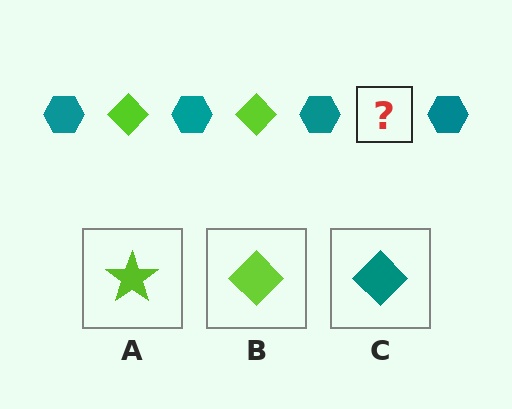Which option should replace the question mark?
Option B.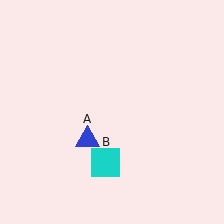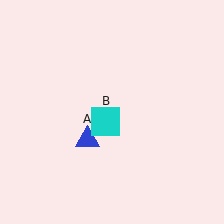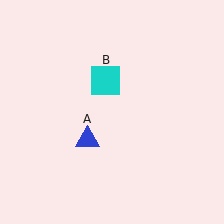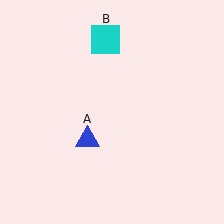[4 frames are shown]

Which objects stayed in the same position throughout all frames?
Blue triangle (object A) remained stationary.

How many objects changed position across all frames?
1 object changed position: cyan square (object B).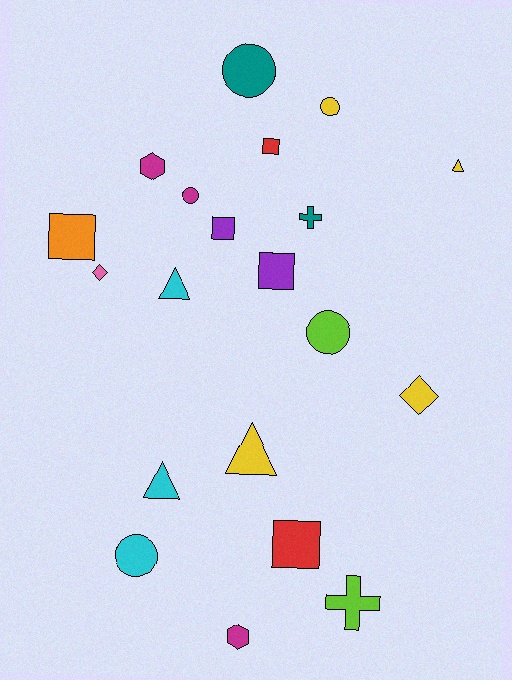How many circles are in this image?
There are 5 circles.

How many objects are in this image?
There are 20 objects.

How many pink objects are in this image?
There is 1 pink object.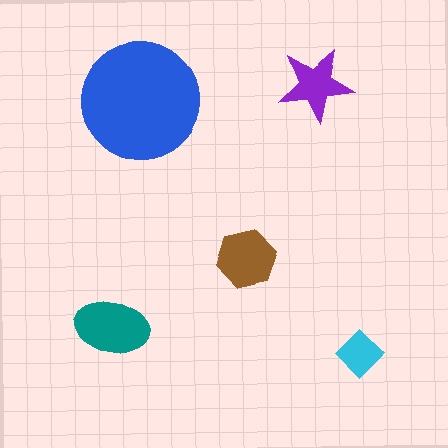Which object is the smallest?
The cyan diamond.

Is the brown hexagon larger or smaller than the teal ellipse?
Smaller.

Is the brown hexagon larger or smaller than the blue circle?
Smaller.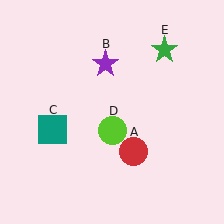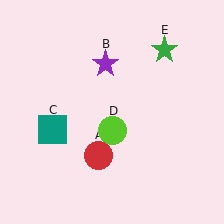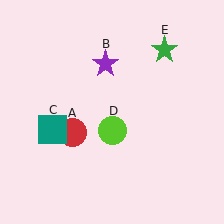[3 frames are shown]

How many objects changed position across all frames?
1 object changed position: red circle (object A).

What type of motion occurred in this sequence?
The red circle (object A) rotated clockwise around the center of the scene.